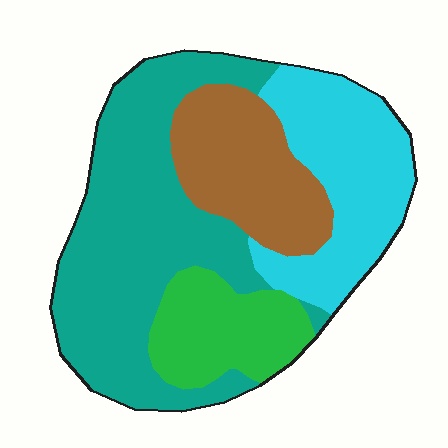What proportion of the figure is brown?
Brown covers about 20% of the figure.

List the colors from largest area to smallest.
From largest to smallest: teal, cyan, brown, green.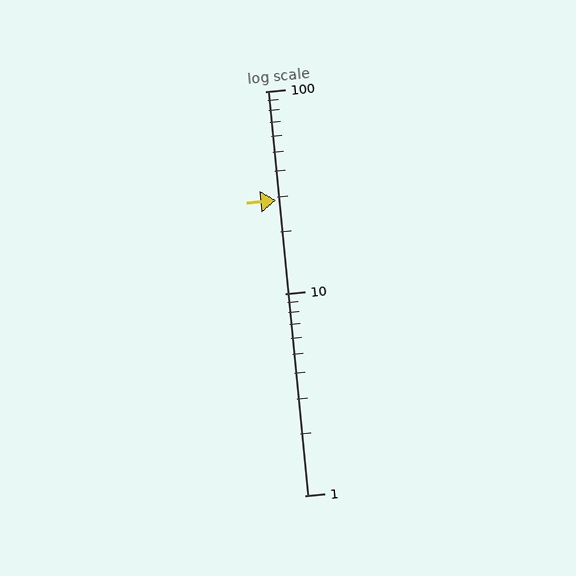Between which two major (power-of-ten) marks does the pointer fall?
The pointer is between 10 and 100.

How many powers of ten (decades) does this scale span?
The scale spans 2 decades, from 1 to 100.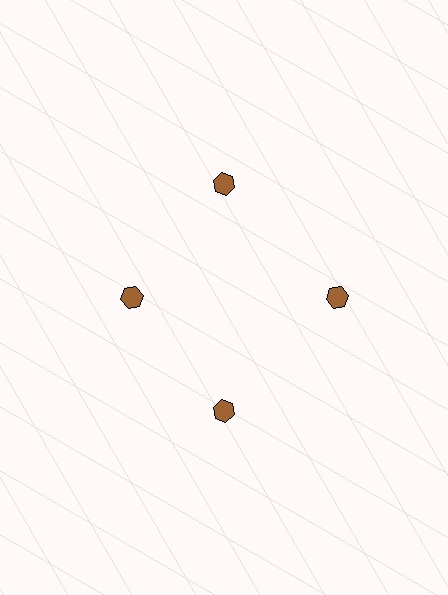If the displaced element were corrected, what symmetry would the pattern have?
It would have 4-fold rotational symmetry — the pattern would map onto itself every 90 degrees.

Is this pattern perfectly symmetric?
No. The 4 brown hexagons are arranged in a ring, but one element near the 9 o'clock position is pulled inward toward the center, breaking the 4-fold rotational symmetry.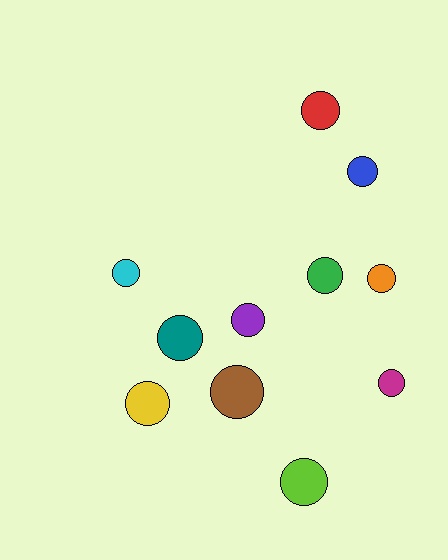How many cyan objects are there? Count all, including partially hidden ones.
There is 1 cyan object.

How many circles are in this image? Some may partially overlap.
There are 11 circles.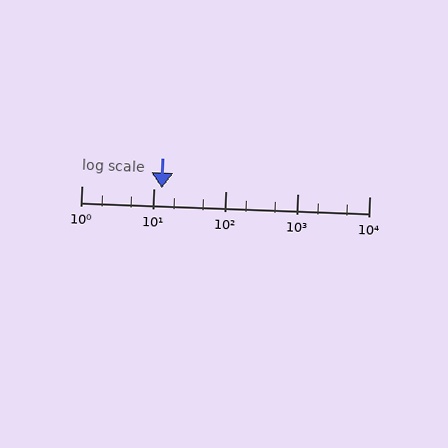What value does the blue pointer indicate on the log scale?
The pointer indicates approximately 13.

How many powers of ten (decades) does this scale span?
The scale spans 4 decades, from 1 to 10000.